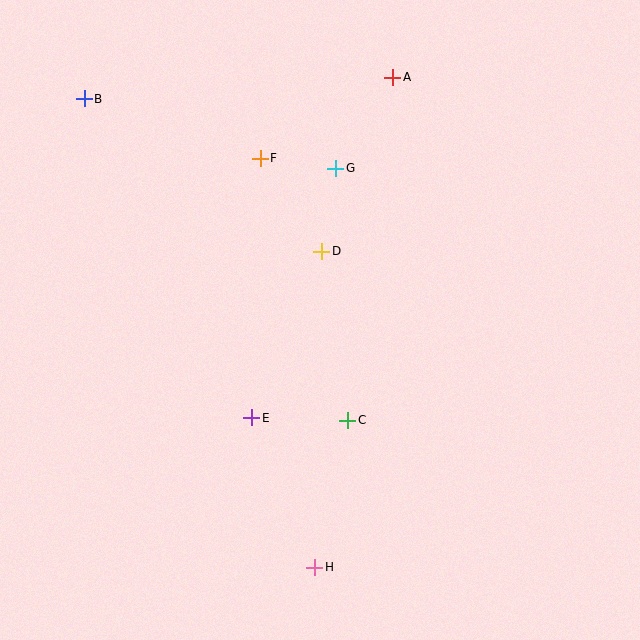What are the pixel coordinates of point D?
Point D is at (322, 251).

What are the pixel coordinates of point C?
Point C is at (348, 420).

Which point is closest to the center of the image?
Point D at (322, 251) is closest to the center.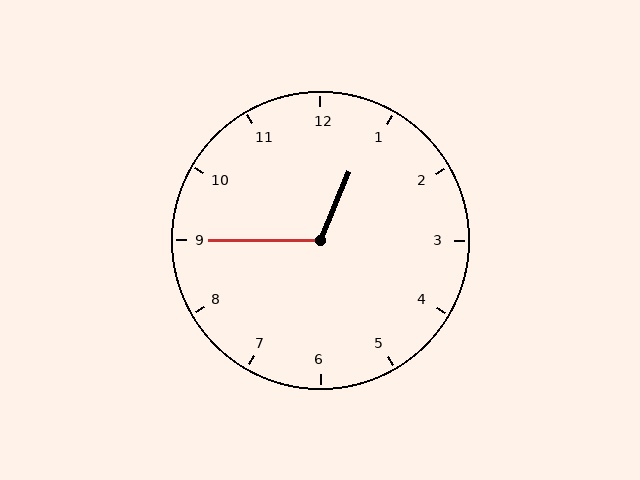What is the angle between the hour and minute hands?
Approximately 112 degrees.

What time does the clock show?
12:45.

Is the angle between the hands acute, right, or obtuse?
It is obtuse.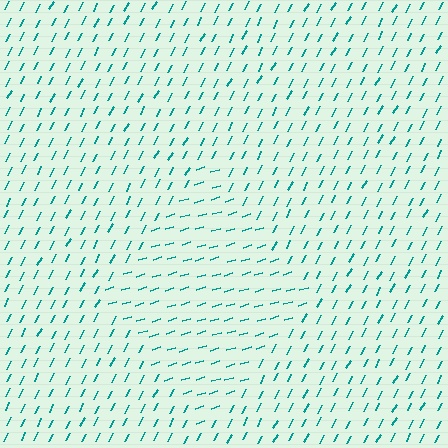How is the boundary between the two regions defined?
The boundary is defined purely by a change in line orientation (approximately 45 degrees difference). All lines are the same color and thickness.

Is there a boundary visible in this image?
Yes, there is a texture boundary formed by a change in line orientation.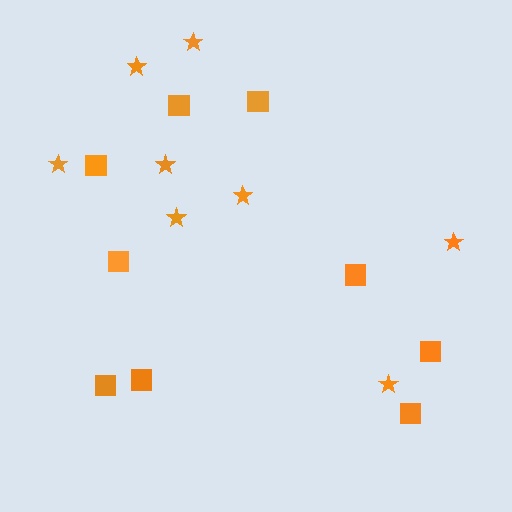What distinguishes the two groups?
There are 2 groups: one group of squares (9) and one group of stars (8).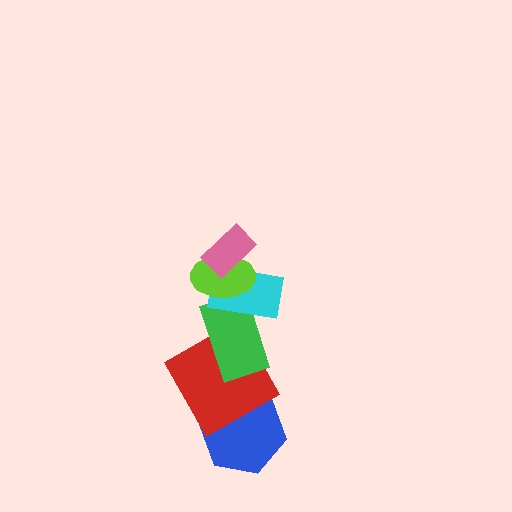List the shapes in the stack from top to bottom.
From top to bottom: the pink rectangle, the lime ellipse, the cyan rectangle, the green rectangle, the red square, the blue hexagon.